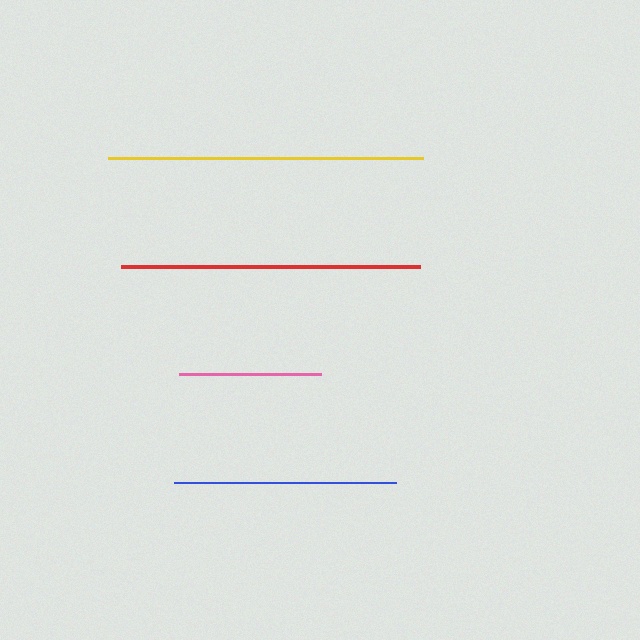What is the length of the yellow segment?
The yellow segment is approximately 315 pixels long.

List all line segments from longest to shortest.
From longest to shortest: yellow, red, blue, pink.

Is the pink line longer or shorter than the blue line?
The blue line is longer than the pink line.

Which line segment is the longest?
The yellow line is the longest at approximately 315 pixels.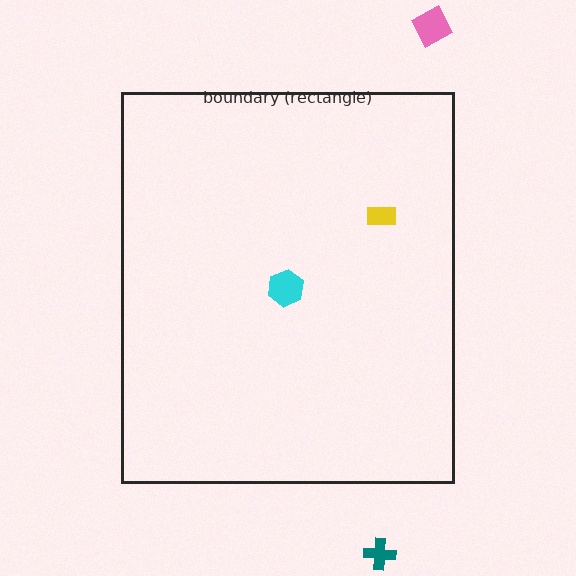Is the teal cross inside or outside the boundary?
Outside.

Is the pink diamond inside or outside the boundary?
Outside.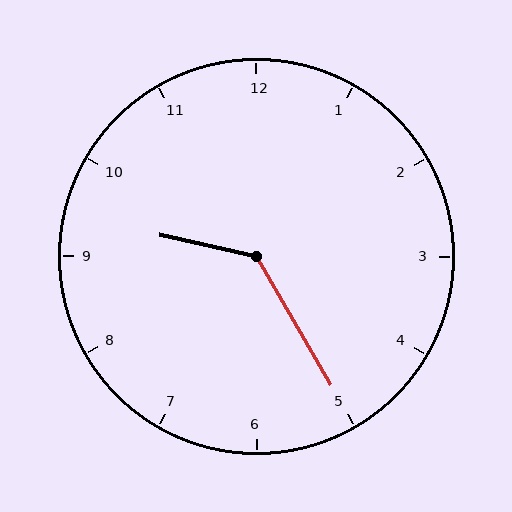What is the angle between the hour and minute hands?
Approximately 132 degrees.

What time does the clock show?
9:25.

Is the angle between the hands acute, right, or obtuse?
It is obtuse.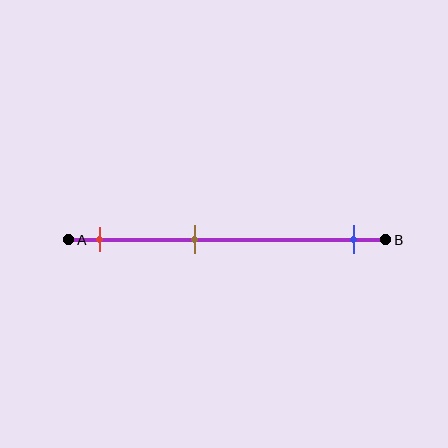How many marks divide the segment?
There are 3 marks dividing the segment.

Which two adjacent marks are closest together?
The red and brown marks are the closest adjacent pair.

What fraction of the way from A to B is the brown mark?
The brown mark is approximately 40% (0.4) of the way from A to B.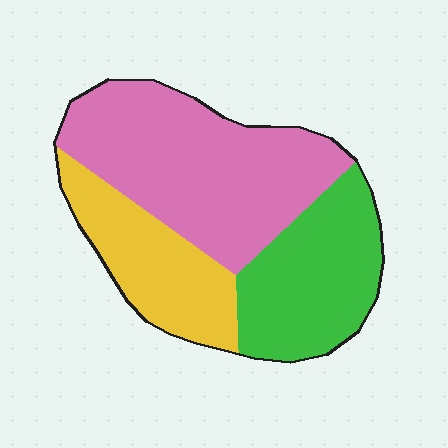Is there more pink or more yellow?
Pink.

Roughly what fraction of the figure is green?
Green covers about 30% of the figure.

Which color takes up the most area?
Pink, at roughly 45%.